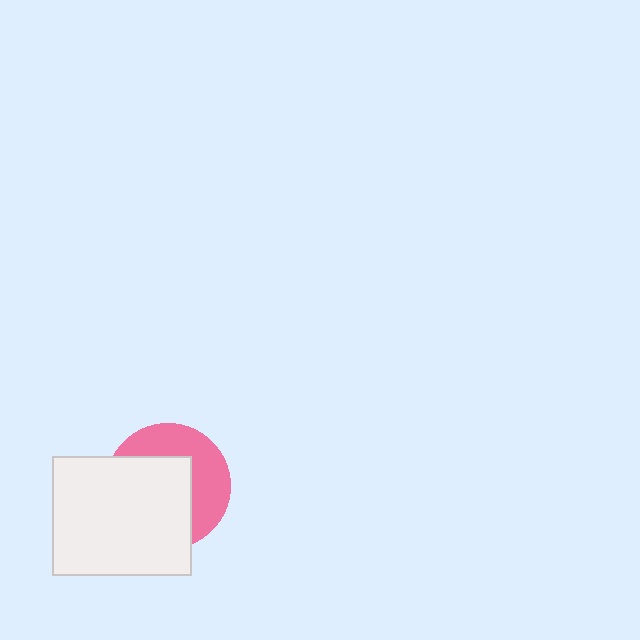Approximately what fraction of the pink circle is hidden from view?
Roughly 57% of the pink circle is hidden behind the white rectangle.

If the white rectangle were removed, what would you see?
You would see the complete pink circle.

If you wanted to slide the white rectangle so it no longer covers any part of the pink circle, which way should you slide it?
Slide it toward the lower-left — that is the most direct way to separate the two shapes.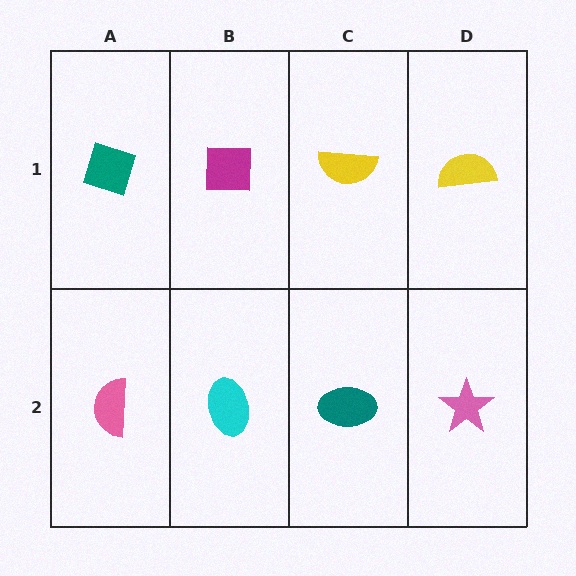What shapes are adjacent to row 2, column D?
A yellow semicircle (row 1, column D), a teal ellipse (row 2, column C).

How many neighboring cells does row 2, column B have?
3.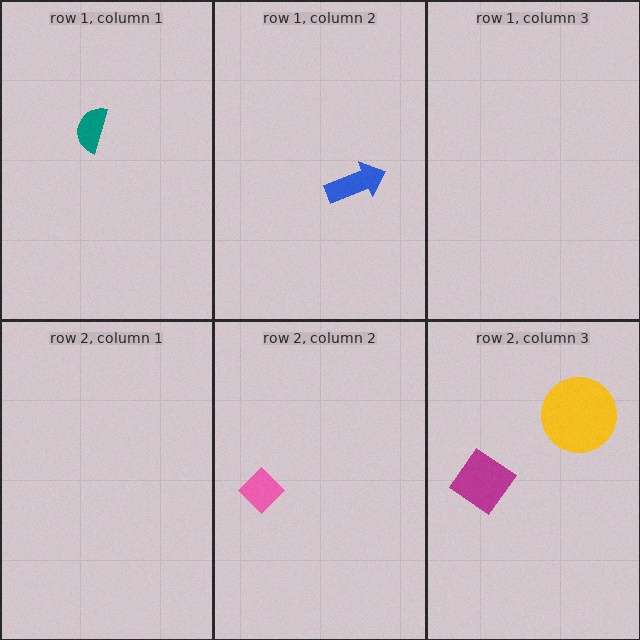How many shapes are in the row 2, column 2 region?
1.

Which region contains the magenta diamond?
The row 2, column 3 region.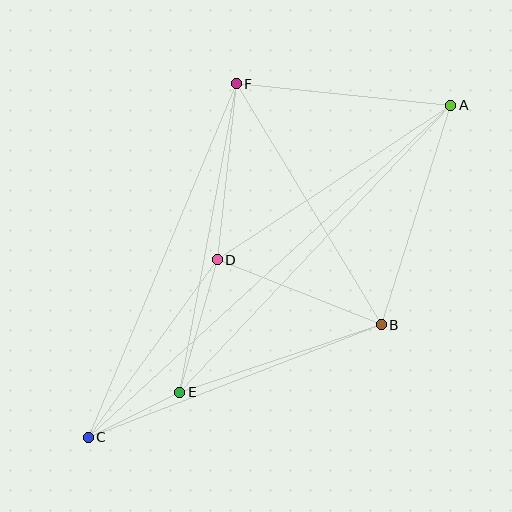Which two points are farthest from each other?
Points A and C are farthest from each other.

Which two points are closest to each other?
Points C and E are closest to each other.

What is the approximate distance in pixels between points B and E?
The distance between B and E is approximately 212 pixels.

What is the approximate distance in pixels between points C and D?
The distance between C and D is approximately 219 pixels.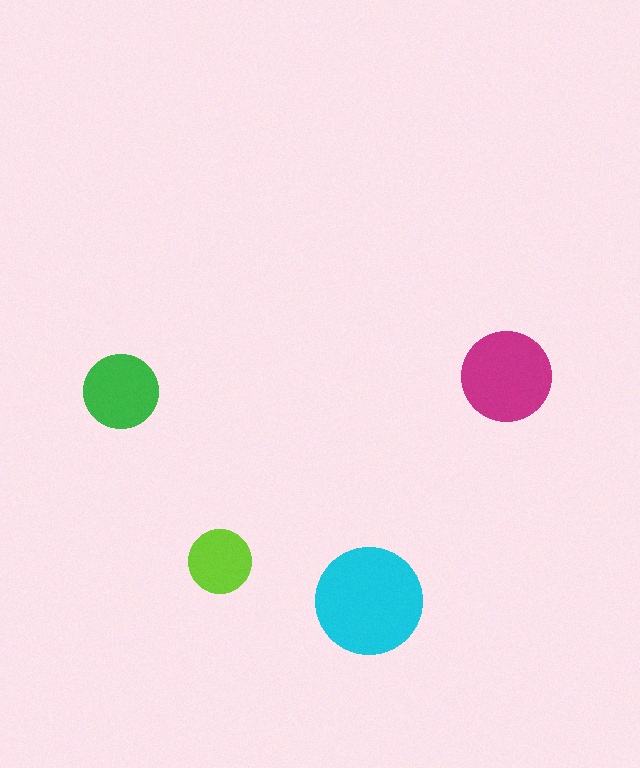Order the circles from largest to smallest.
the cyan one, the magenta one, the green one, the lime one.